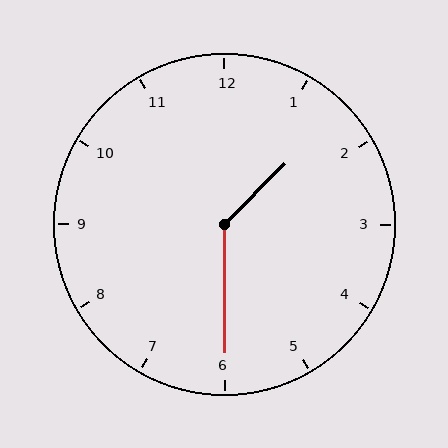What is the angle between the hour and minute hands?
Approximately 135 degrees.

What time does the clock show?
1:30.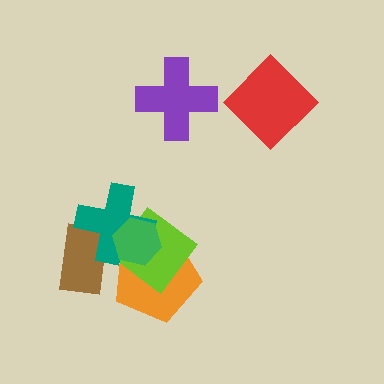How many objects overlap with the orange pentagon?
3 objects overlap with the orange pentagon.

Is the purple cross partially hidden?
No, no other shape covers it.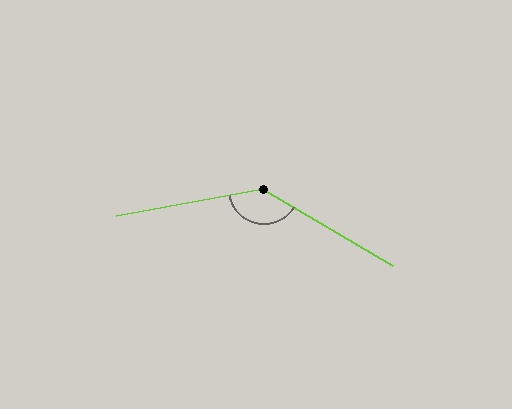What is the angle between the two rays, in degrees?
Approximately 139 degrees.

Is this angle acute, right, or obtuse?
It is obtuse.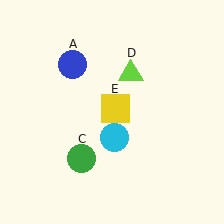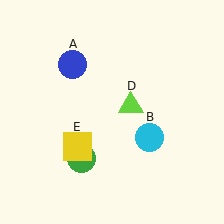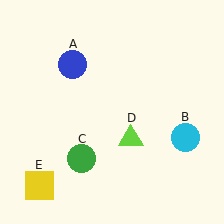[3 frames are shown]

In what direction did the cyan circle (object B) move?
The cyan circle (object B) moved right.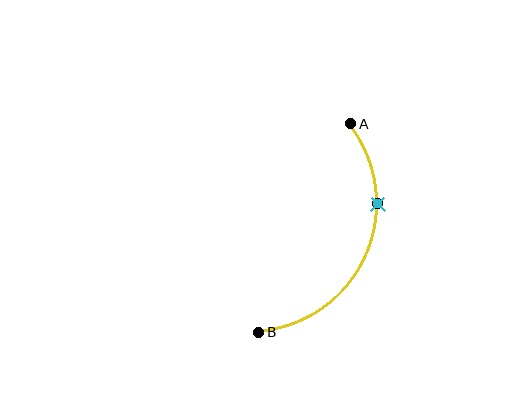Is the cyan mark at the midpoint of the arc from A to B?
No. The cyan mark lies on the arc but is closer to endpoint A. The arc midpoint would be at the point on the curve equidistant along the arc from both A and B.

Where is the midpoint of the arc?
The arc midpoint is the point on the curve farthest from the straight line joining A and B. It sits to the right of that line.